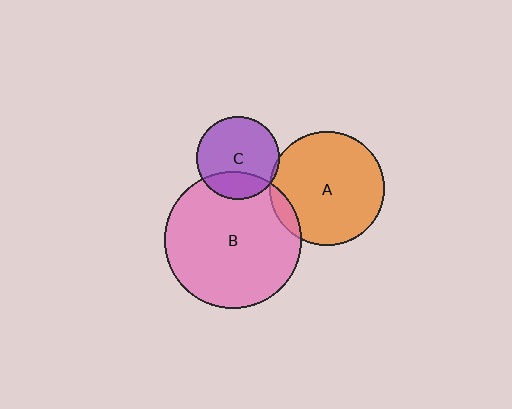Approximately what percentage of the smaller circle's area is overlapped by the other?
Approximately 5%.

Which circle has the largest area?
Circle B (pink).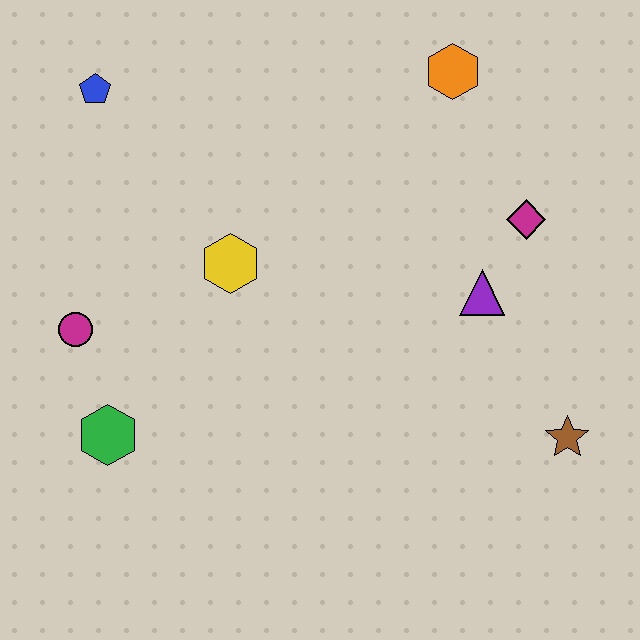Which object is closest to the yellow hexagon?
The magenta circle is closest to the yellow hexagon.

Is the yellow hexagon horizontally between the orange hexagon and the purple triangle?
No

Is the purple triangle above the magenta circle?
Yes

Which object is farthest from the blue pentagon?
The brown star is farthest from the blue pentagon.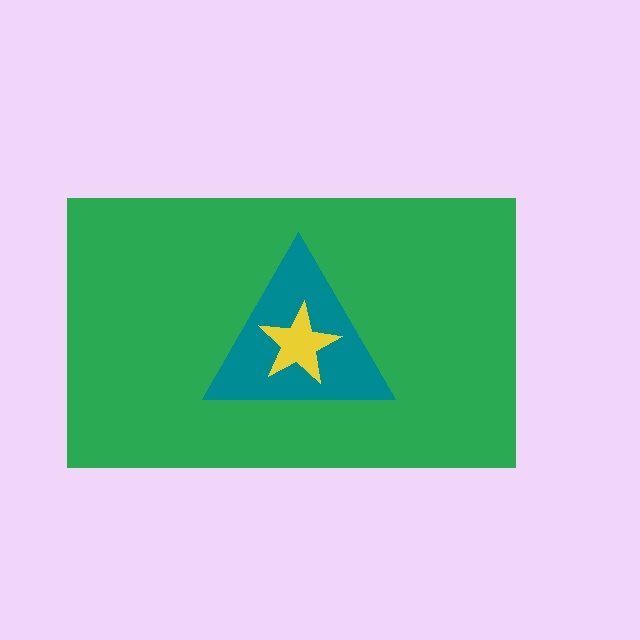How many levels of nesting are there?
3.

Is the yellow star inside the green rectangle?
Yes.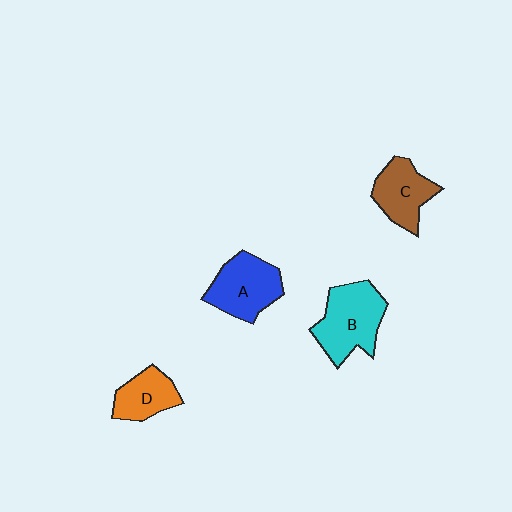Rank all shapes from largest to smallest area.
From largest to smallest: B (cyan), A (blue), C (brown), D (orange).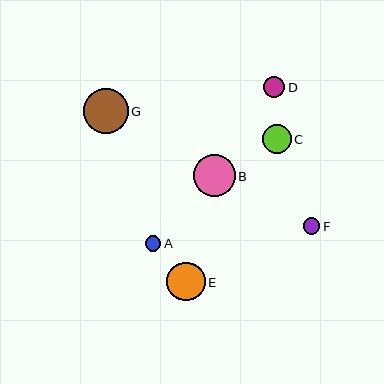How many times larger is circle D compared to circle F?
Circle D is approximately 1.3 times the size of circle F.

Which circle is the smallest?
Circle A is the smallest with a size of approximately 15 pixels.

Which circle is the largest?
Circle G is the largest with a size of approximately 45 pixels.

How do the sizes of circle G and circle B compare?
Circle G and circle B are approximately the same size.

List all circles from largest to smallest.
From largest to smallest: G, B, E, C, D, F, A.